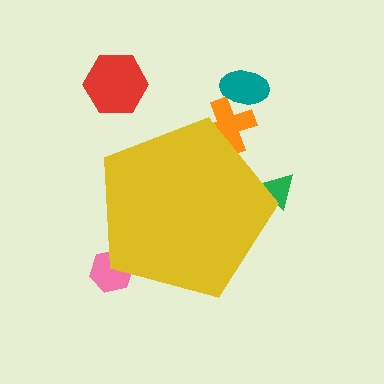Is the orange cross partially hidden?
Yes, the orange cross is partially hidden behind the yellow pentagon.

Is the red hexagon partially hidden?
No, the red hexagon is fully visible.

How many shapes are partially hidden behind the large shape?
3 shapes are partially hidden.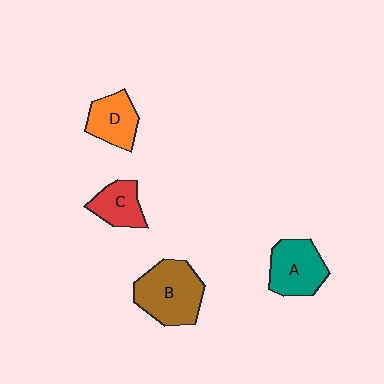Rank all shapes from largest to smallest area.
From largest to smallest: B (brown), A (teal), D (orange), C (red).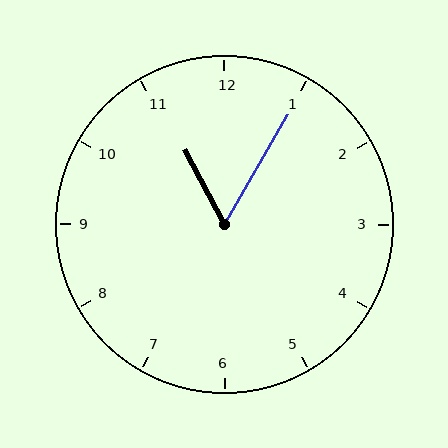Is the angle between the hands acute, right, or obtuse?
It is acute.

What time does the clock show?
11:05.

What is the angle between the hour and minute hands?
Approximately 58 degrees.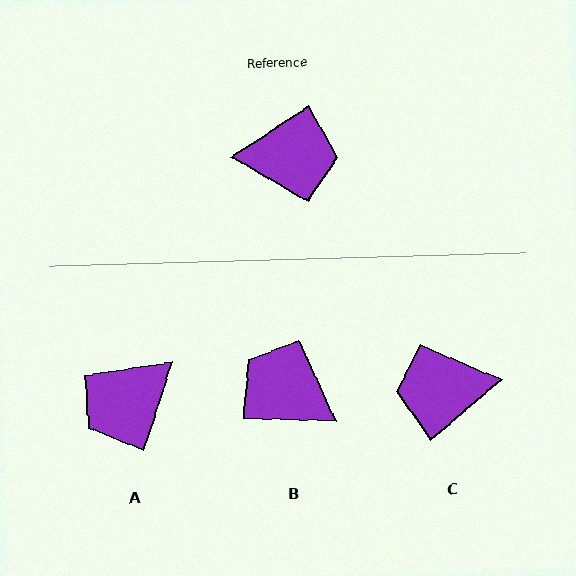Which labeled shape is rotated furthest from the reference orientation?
C, about 173 degrees away.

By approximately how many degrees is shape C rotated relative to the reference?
Approximately 173 degrees clockwise.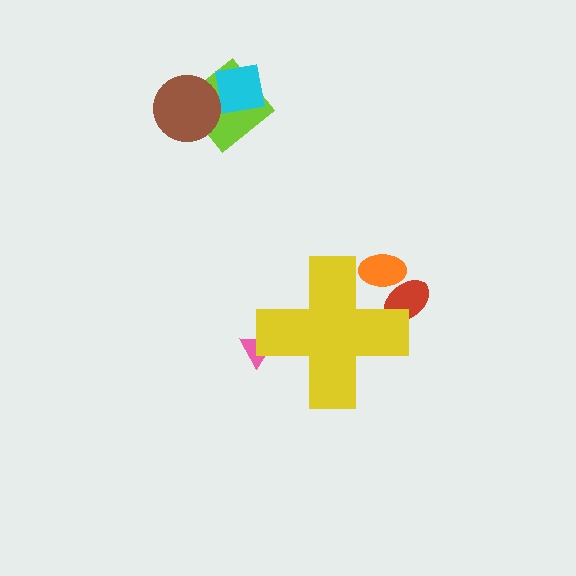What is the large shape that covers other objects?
A yellow cross.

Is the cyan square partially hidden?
No, the cyan square is fully visible.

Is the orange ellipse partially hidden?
Yes, the orange ellipse is partially hidden behind the yellow cross.